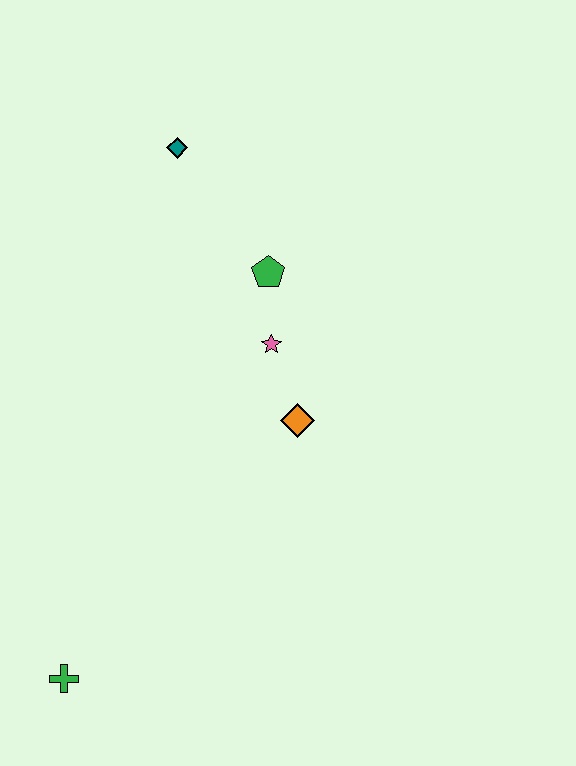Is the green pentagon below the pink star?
No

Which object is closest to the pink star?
The green pentagon is closest to the pink star.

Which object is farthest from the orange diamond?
The green cross is farthest from the orange diamond.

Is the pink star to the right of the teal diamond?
Yes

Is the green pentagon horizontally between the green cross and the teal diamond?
No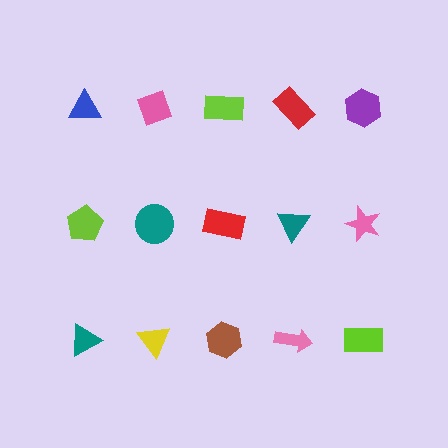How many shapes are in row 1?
5 shapes.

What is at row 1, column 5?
A purple hexagon.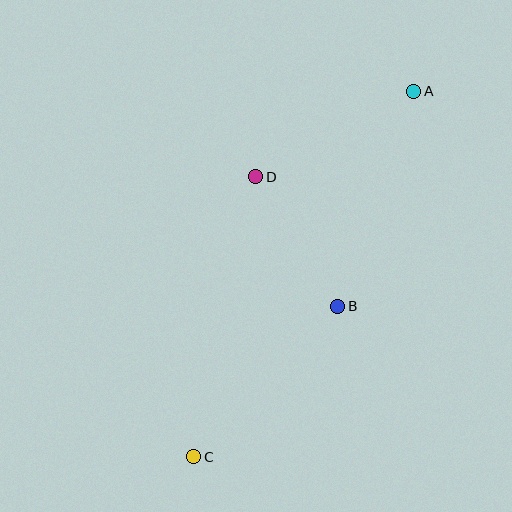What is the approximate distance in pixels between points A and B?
The distance between A and B is approximately 228 pixels.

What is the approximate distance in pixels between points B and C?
The distance between B and C is approximately 208 pixels.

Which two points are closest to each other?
Points B and D are closest to each other.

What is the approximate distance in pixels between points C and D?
The distance between C and D is approximately 287 pixels.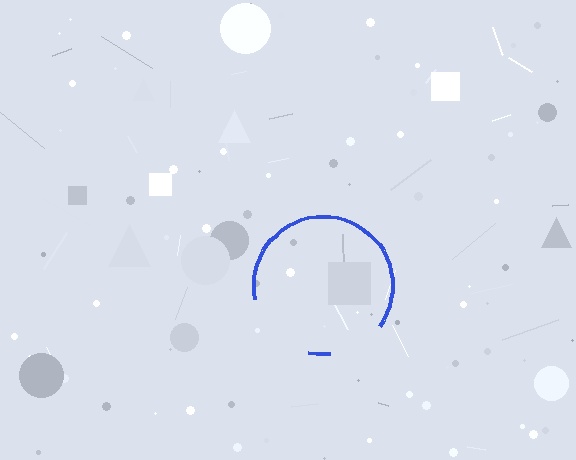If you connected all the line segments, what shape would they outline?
They would outline a circle.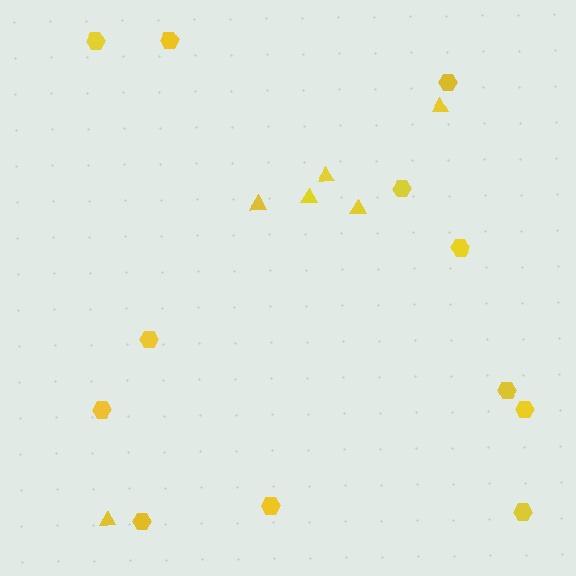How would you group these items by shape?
There are 2 groups: one group of hexagons (12) and one group of triangles (6).